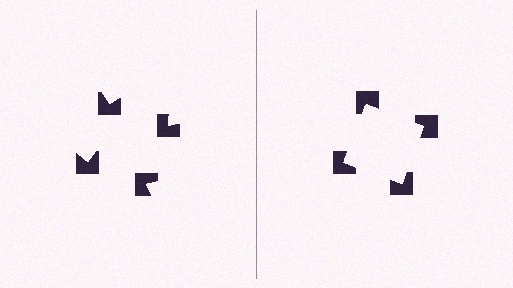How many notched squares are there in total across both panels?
8 — 4 on each side.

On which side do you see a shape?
An illusory square appears on the right side. On the left side the wedge cuts are rotated, so no coherent shape forms.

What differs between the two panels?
The notched squares are positioned identically on both sides; only the wedge orientations differ. On the right they align to a square; on the left they are misaligned.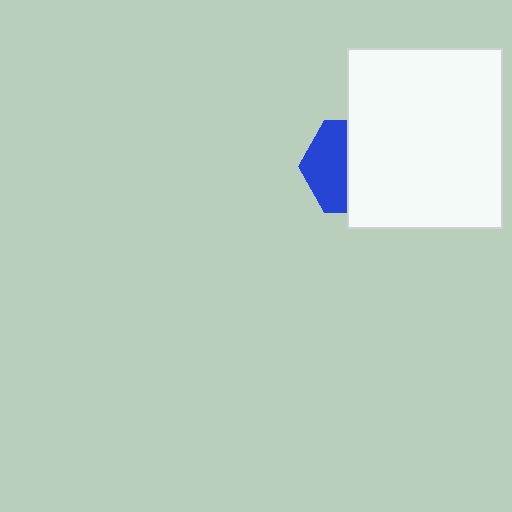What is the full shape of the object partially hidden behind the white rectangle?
The partially hidden object is a blue hexagon.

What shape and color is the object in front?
The object in front is a white rectangle.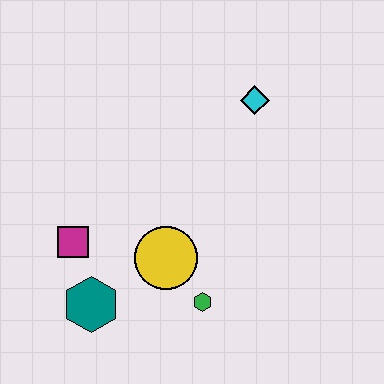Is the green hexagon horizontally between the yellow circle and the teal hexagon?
No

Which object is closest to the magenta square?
The teal hexagon is closest to the magenta square.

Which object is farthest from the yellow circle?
The cyan diamond is farthest from the yellow circle.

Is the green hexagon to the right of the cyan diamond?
No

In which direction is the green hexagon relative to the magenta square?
The green hexagon is to the right of the magenta square.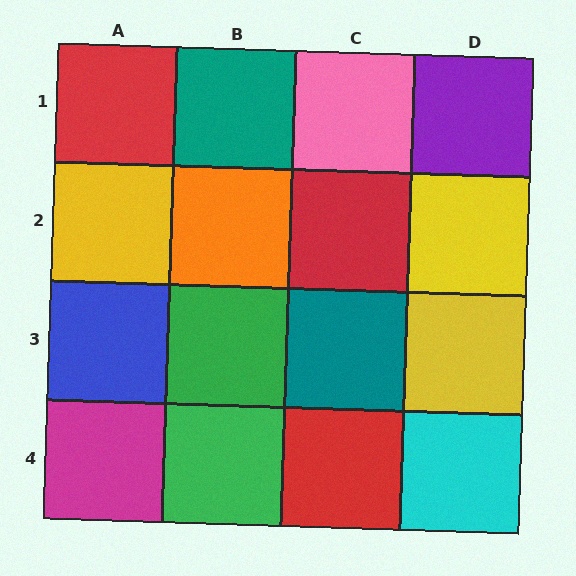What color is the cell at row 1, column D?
Purple.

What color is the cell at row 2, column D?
Yellow.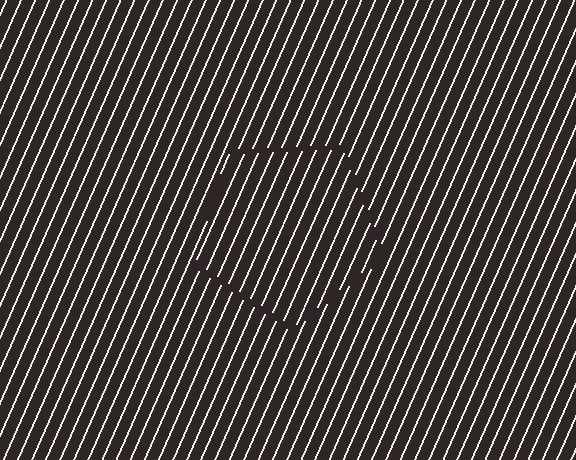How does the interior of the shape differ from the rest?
The interior of the shape contains the same grating, shifted by half a period — the contour is defined by the phase discontinuity where line-ends from the inner and outer gratings abut.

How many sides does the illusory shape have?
5 sides — the line-ends trace a pentagon.